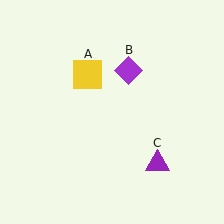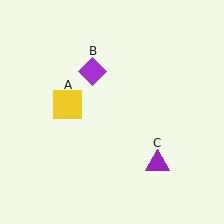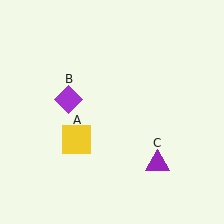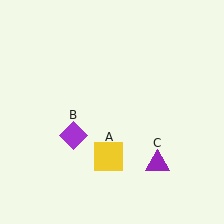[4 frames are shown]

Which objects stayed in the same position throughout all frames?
Purple triangle (object C) remained stationary.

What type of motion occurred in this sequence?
The yellow square (object A), purple diamond (object B) rotated counterclockwise around the center of the scene.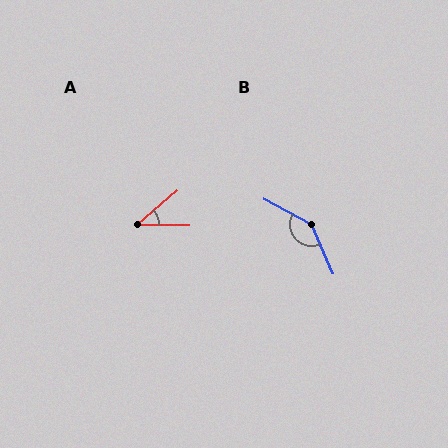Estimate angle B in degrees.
Approximately 141 degrees.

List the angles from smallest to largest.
A (41°), B (141°).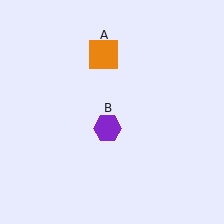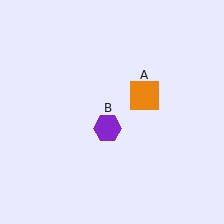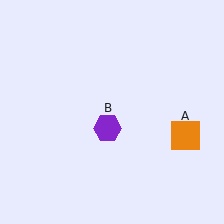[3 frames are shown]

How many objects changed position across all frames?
1 object changed position: orange square (object A).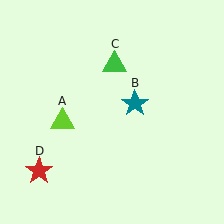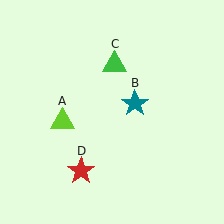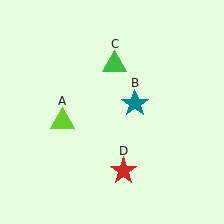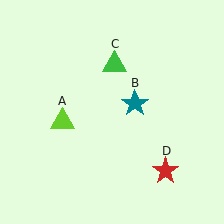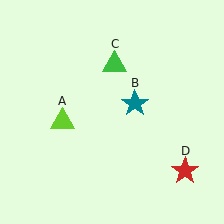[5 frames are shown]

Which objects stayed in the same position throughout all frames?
Lime triangle (object A) and teal star (object B) and green triangle (object C) remained stationary.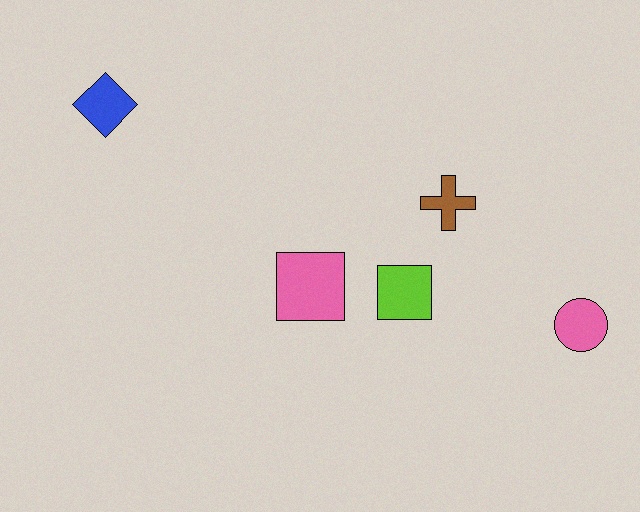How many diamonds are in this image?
There is 1 diamond.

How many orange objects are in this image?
There are no orange objects.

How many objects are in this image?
There are 5 objects.